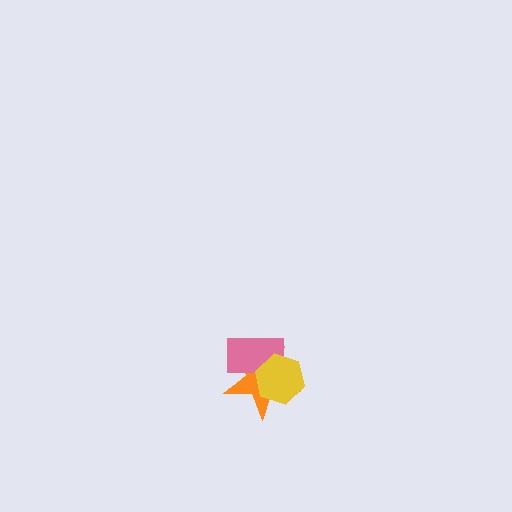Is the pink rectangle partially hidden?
Yes, it is partially covered by another shape.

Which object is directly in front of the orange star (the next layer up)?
The pink rectangle is directly in front of the orange star.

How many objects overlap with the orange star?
2 objects overlap with the orange star.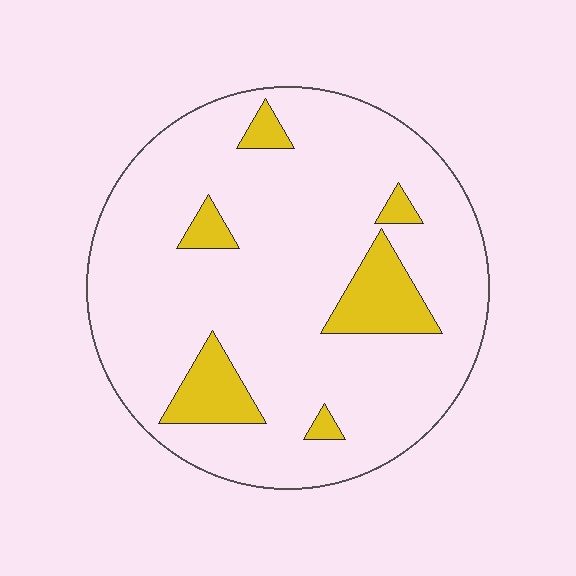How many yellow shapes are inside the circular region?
6.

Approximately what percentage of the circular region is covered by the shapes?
Approximately 15%.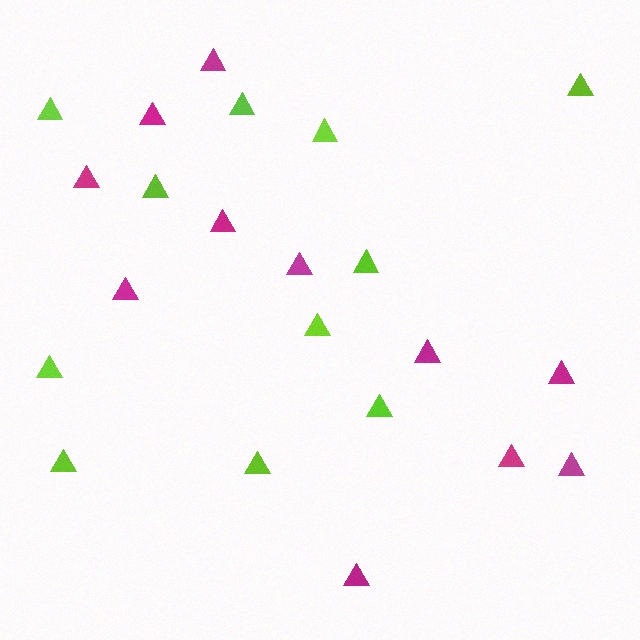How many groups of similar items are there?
There are 2 groups: one group of lime triangles (11) and one group of magenta triangles (11).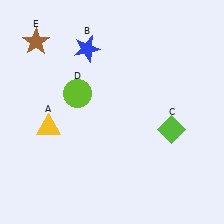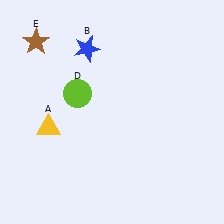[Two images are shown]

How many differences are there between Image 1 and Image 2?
There is 1 difference between the two images.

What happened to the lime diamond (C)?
The lime diamond (C) was removed in Image 2. It was in the bottom-right area of Image 1.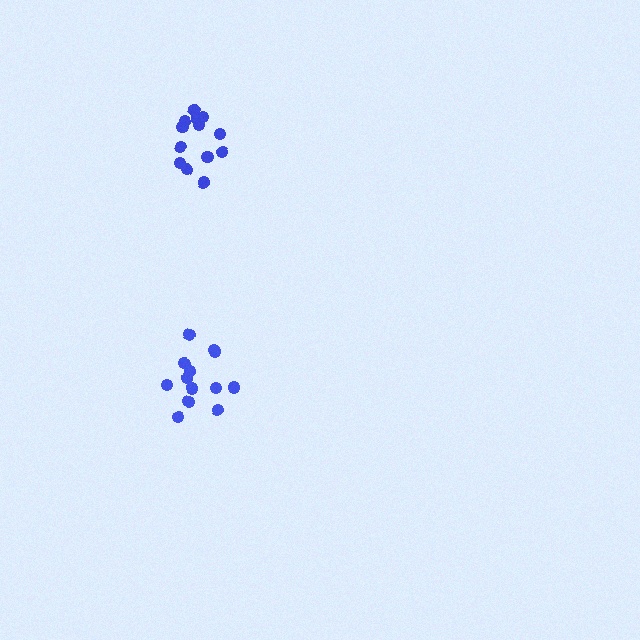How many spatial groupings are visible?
There are 2 spatial groupings.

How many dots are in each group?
Group 1: 13 dots, Group 2: 13 dots (26 total).